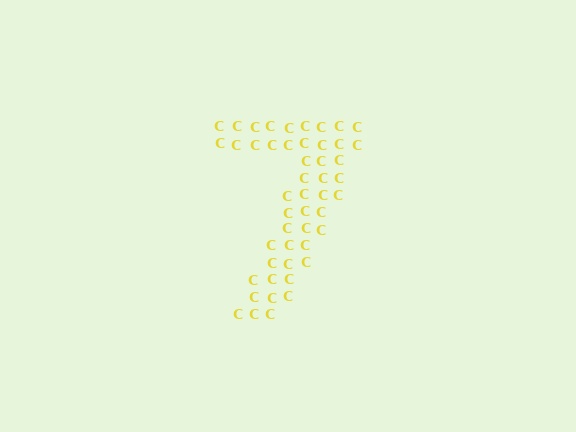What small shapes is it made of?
It is made of small letter C's.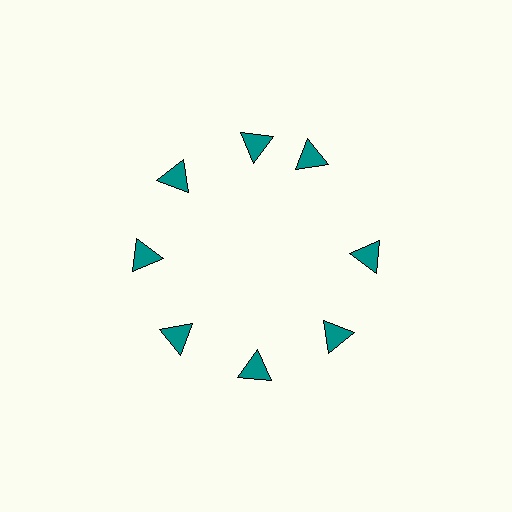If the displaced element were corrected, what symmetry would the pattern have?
It would have 8-fold rotational symmetry — the pattern would map onto itself every 45 degrees.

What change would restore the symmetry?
The symmetry would be restored by rotating it back into even spacing with its neighbors so that all 8 triangles sit at equal angles and equal distance from the center.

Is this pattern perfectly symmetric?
No. The 8 teal triangles are arranged in a ring, but one element near the 2 o'clock position is rotated out of alignment along the ring, breaking the 8-fold rotational symmetry.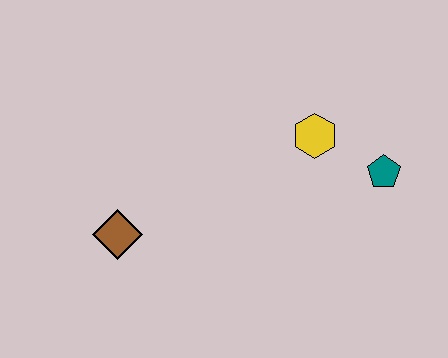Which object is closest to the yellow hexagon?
The teal pentagon is closest to the yellow hexagon.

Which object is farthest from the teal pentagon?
The brown diamond is farthest from the teal pentagon.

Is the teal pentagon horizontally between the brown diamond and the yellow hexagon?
No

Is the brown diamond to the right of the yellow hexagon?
No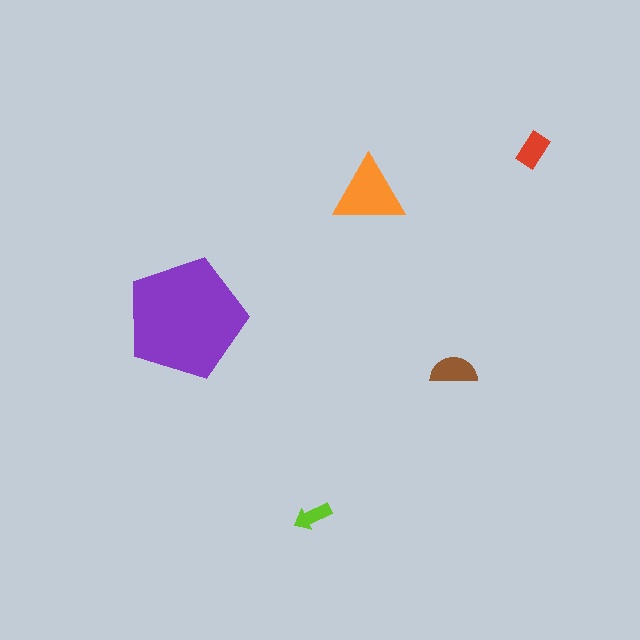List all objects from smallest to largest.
The lime arrow, the red rectangle, the brown semicircle, the orange triangle, the purple pentagon.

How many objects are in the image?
There are 5 objects in the image.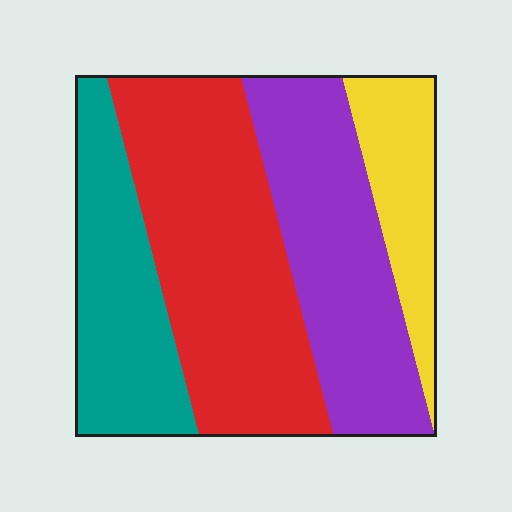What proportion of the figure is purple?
Purple takes up about one quarter (1/4) of the figure.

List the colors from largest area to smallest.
From largest to smallest: red, purple, teal, yellow.